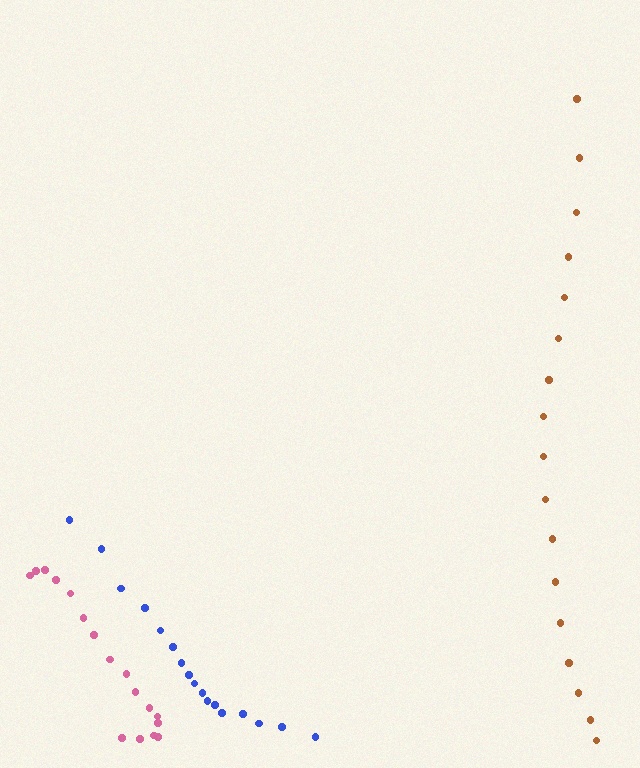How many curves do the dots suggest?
There are 3 distinct paths.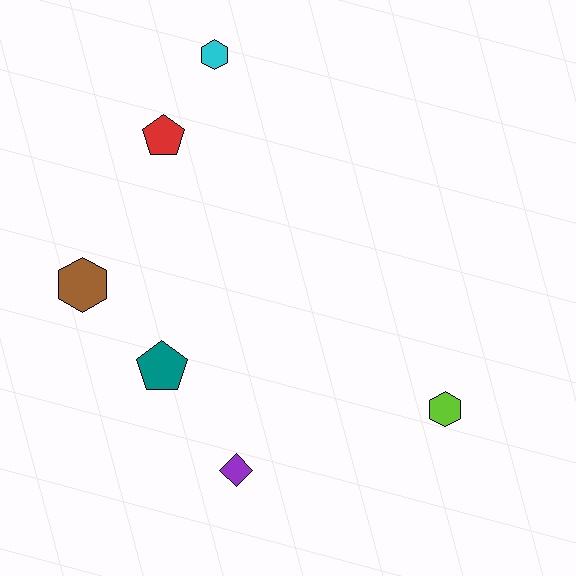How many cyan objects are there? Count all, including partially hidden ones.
There is 1 cyan object.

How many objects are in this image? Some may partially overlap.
There are 6 objects.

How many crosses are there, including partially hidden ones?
There are no crosses.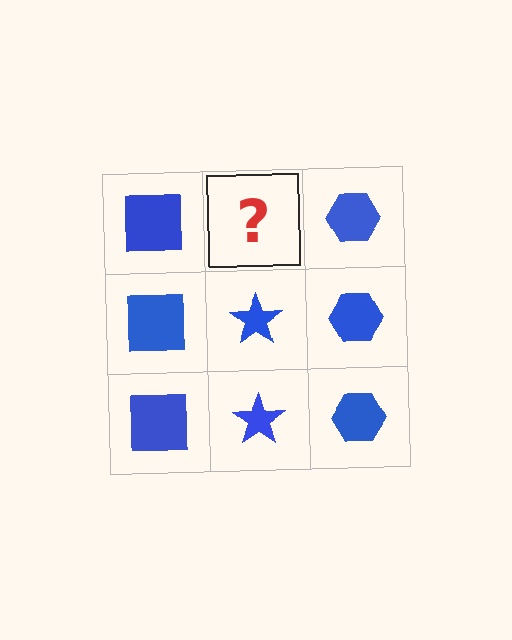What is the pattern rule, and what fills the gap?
The rule is that each column has a consistent shape. The gap should be filled with a blue star.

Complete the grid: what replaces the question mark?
The question mark should be replaced with a blue star.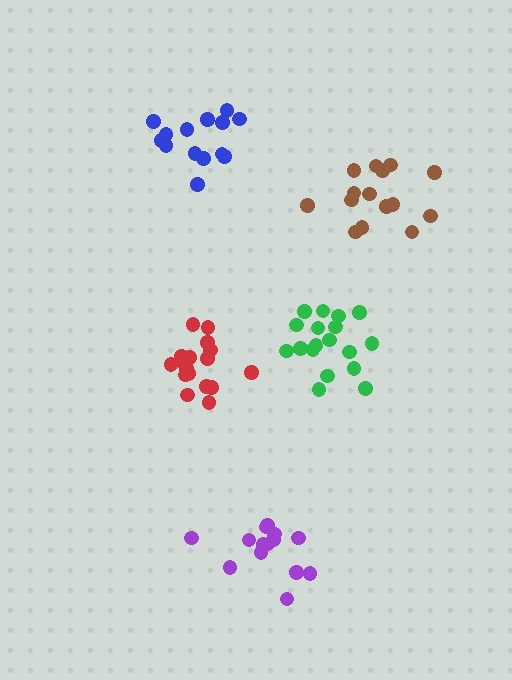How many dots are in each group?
Group 1: 18 dots, Group 2: 15 dots, Group 3: 14 dots, Group 4: 18 dots, Group 5: 14 dots (79 total).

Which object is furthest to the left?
The blue cluster is leftmost.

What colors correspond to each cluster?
The clusters are colored: red, brown, blue, green, purple.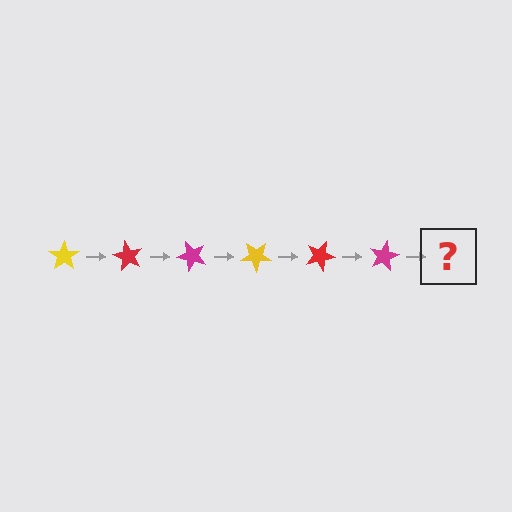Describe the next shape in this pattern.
It should be a yellow star, rotated 360 degrees from the start.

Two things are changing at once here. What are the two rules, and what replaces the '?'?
The two rules are that it rotates 60 degrees each step and the color cycles through yellow, red, and magenta. The '?' should be a yellow star, rotated 360 degrees from the start.